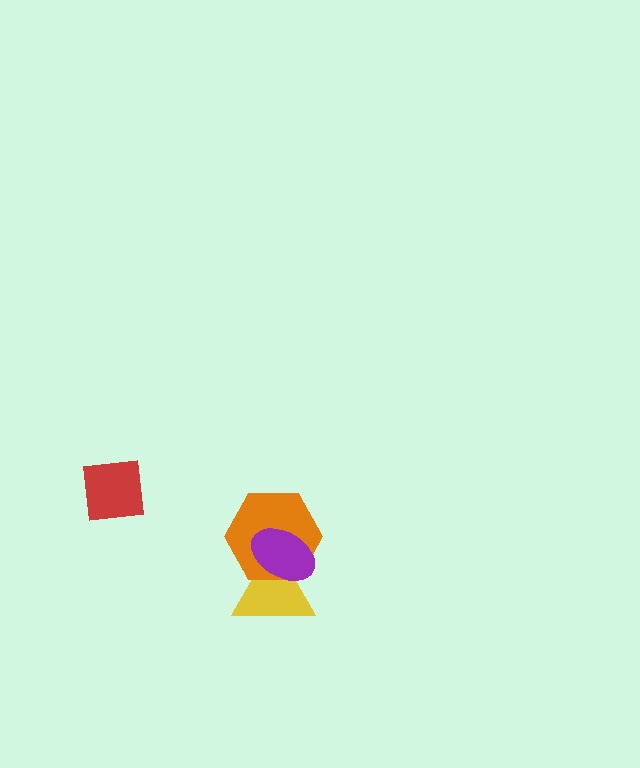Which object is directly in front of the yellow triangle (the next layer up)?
The orange hexagon is directly in front of the yellow triangle.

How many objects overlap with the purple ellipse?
2 objects overlap with the purple ellipse.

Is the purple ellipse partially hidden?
No, no other shape covers it.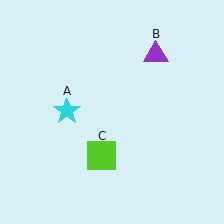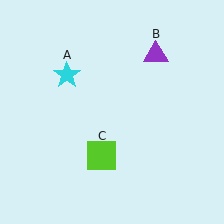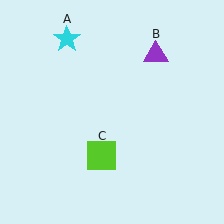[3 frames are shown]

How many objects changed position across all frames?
1 object changed position: cyan star (object A).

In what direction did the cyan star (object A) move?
The cyan star (object A) moved up.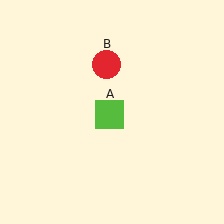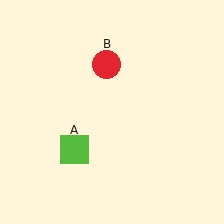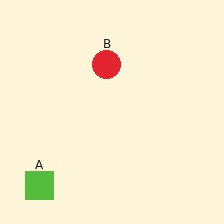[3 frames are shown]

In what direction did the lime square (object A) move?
The lime square (object A) moved down and to the left.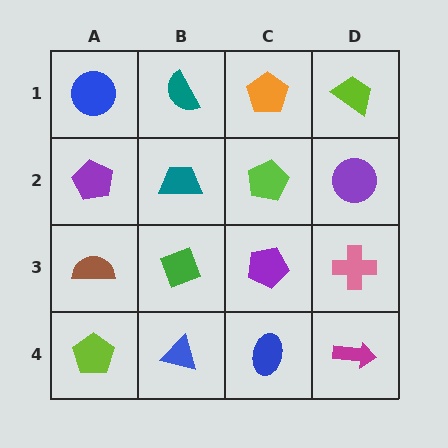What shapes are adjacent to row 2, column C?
An orange pentagon (row 1, column C), a purple pentagon (row 3, column C), a teal trapezoid (row 2, column B), a purple circle (row 2, column D).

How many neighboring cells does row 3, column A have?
3.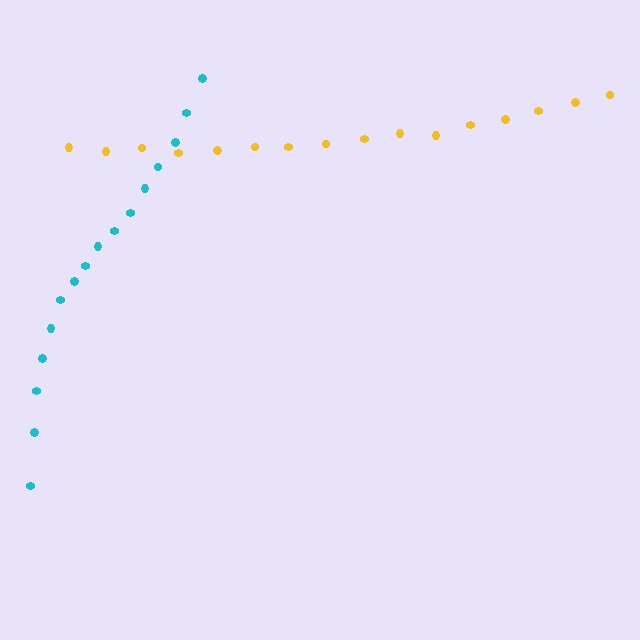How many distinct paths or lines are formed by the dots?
There are 2 distinct paths.